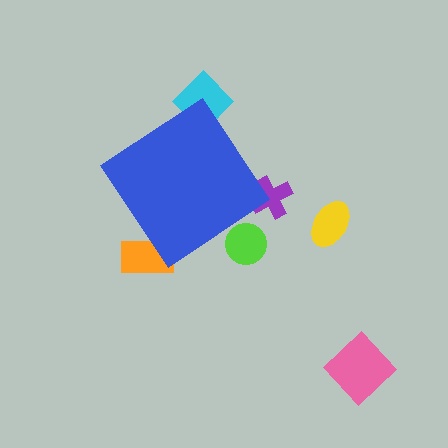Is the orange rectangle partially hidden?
Yes, the orange rectangle is partially hidden behind the blue diamond.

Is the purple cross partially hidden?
Yes, the purple cross is partially hidden behind the blue diamond.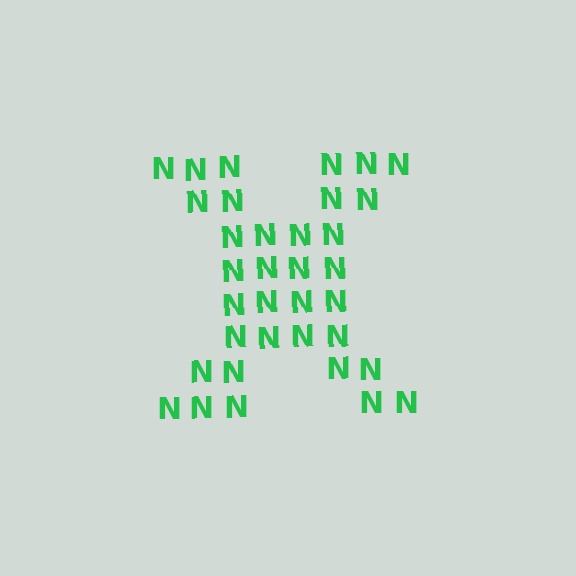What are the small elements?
The small elements are letter N's.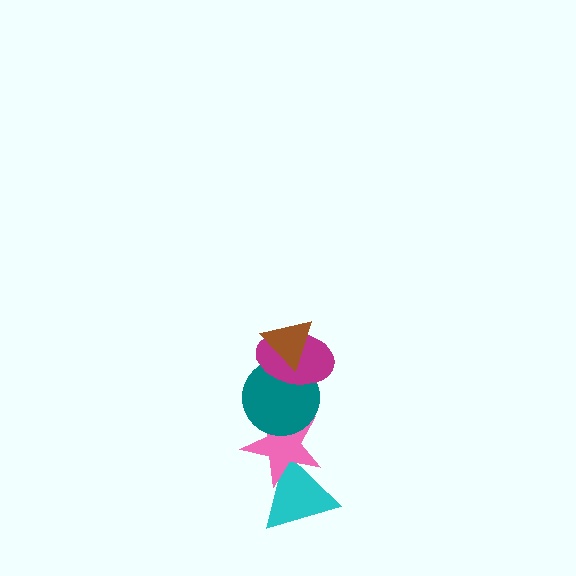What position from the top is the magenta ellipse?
The magenta ellipse is 2nd from the top.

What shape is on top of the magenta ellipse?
The brown triangle is on top of the magenta ellipse.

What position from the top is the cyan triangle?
The cyan triangle is 5th from the top.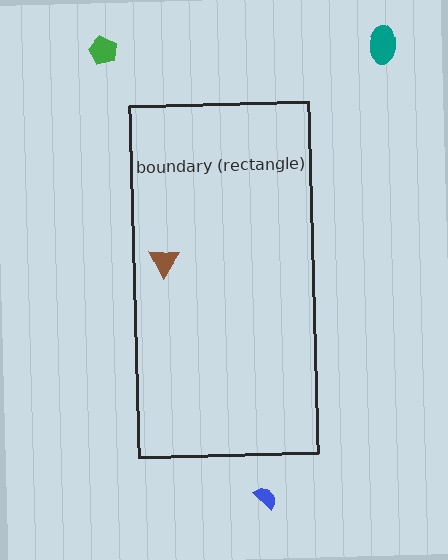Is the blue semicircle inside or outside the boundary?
Outside.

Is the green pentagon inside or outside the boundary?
Outside.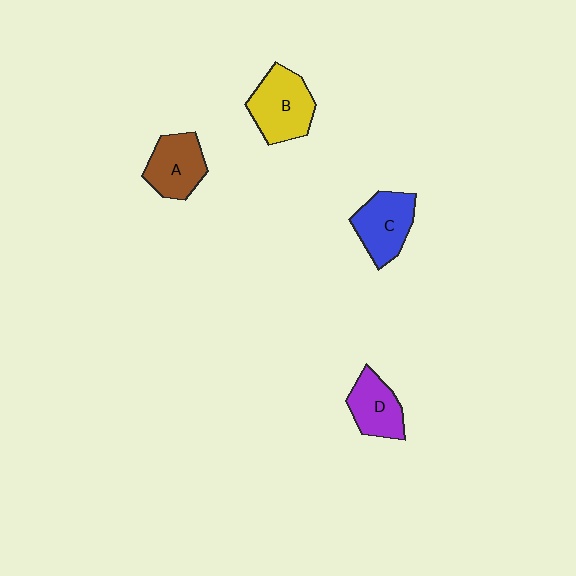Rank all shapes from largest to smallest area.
From largest to smallest: B (yellow), C (blue), A (brown), D (purple).